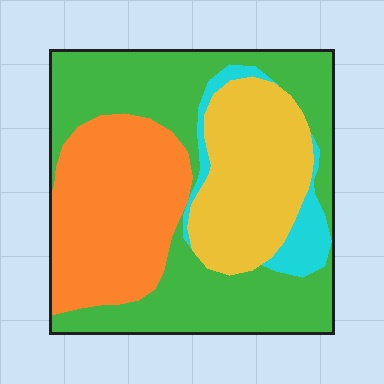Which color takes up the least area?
Cyan, at roughly 5%.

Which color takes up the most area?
Green, at roughly 45%.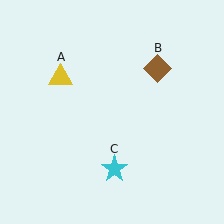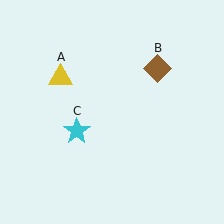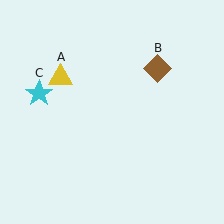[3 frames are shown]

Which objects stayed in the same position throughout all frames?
Yellow triangle (object A) and brown diamond (object B) remained stationary.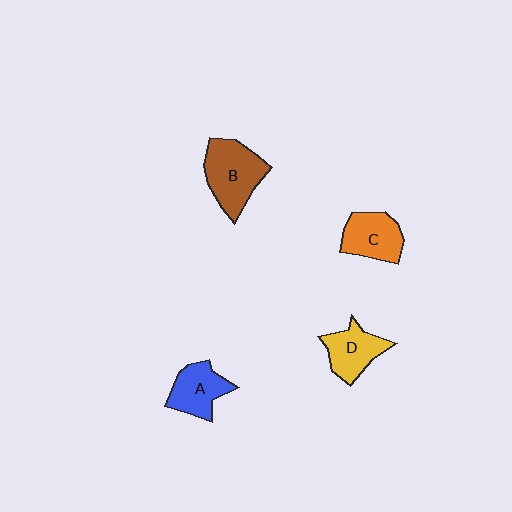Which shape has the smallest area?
Shape D (yellow).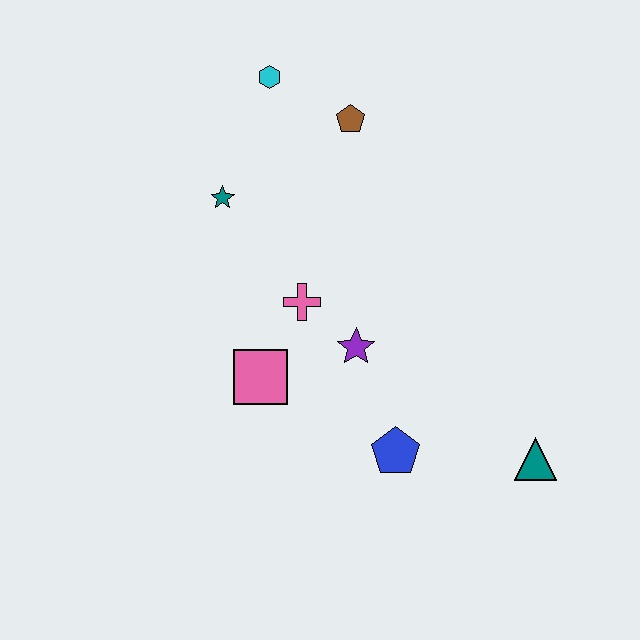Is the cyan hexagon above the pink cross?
Yes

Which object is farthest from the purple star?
The cyan hexagon is farthest from the purple star.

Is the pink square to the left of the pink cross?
Yes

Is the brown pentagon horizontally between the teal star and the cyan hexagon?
No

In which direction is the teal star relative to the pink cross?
The teal star is above the pink cross.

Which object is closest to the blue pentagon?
The purple star is closest to the blue pentagon.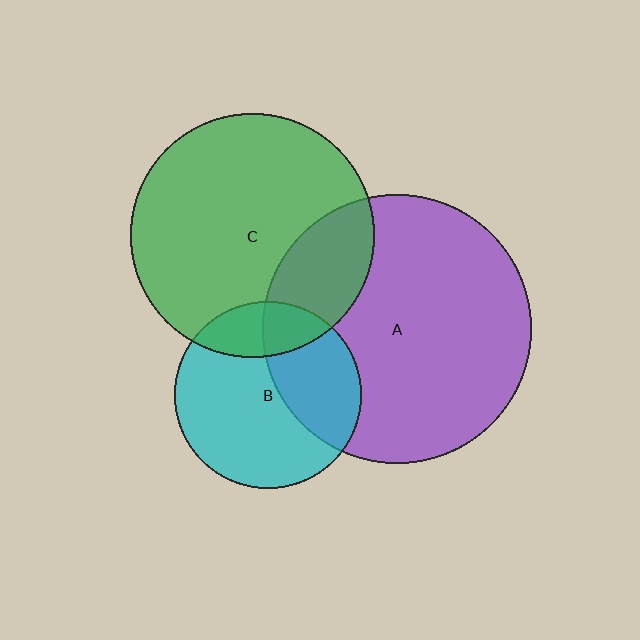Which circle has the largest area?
Circle A (purple).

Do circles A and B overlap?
Yes.